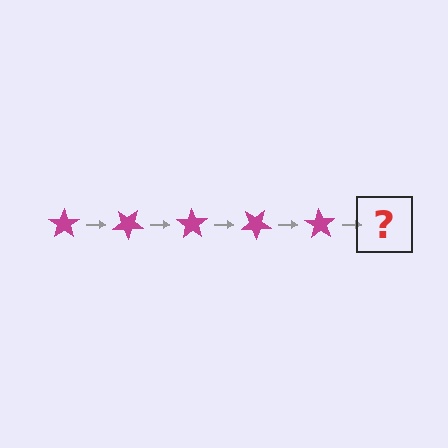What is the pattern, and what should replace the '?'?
The pattern is that the star rotates 35 degrees each step. The '?' should be a magenta star rotated 175 degrees.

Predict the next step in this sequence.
The next step is a magenta star rotated 175 degrees.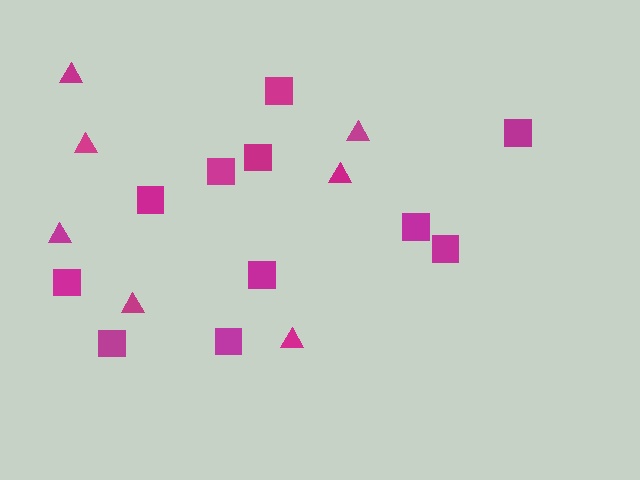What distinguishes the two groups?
There are 2 groups: one group of triangles (7) and one group of squares (11).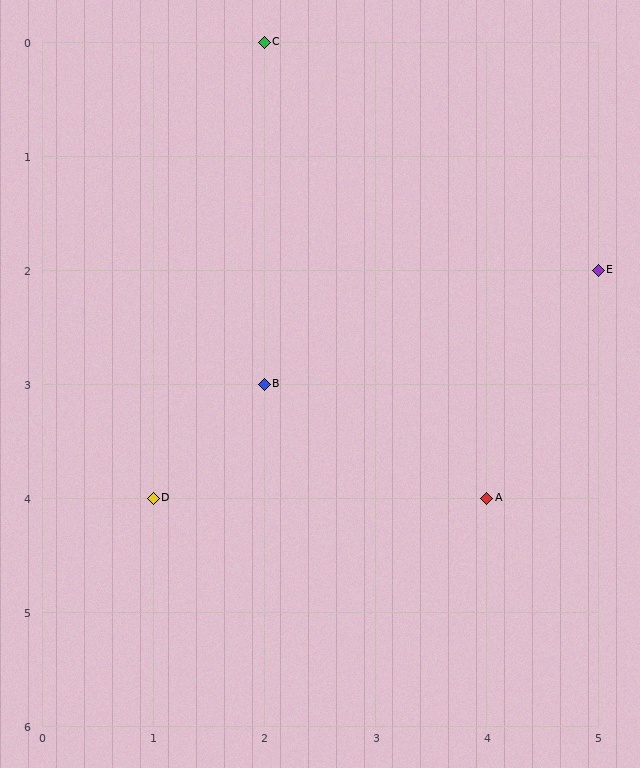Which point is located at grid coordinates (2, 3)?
Point B is at (2, 3).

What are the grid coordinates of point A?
Point A is at grid coordinates (4, 4).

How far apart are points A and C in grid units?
Points A and C are 2 columns and 4 rows apart (about 4.5 grid units diagonally).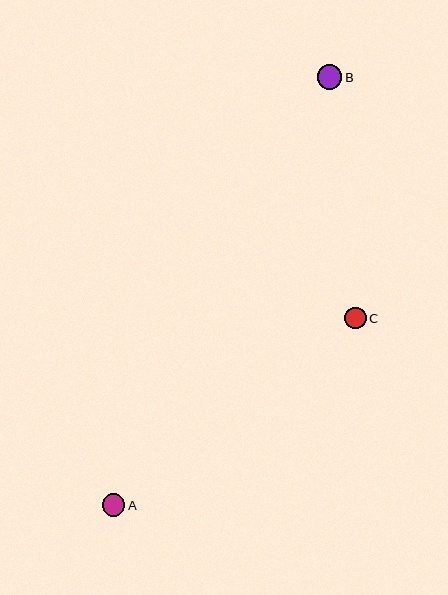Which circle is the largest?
Circle B is the largest with a size of approximately 24 pixels.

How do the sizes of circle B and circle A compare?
Circle B and circle A are approximately the same size.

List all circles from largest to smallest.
From largest to smallest: B, A, C.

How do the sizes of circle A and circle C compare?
Circle A and circle C are approximately the same size.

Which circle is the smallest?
Circle C is the smallest with a size of approximately 21 pixels.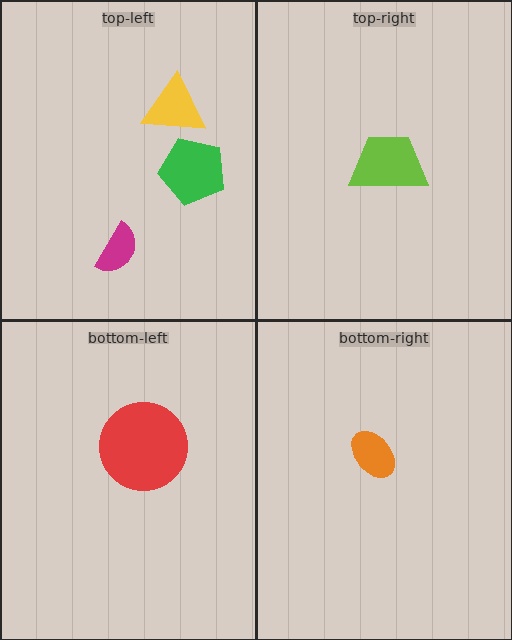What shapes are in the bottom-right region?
The orange ellipse.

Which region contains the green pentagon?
The top-left region.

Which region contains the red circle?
The bottom-left region.